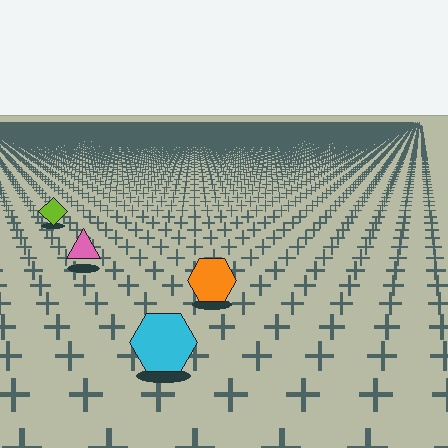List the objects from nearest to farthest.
From nearest to farthest: the cyan hexagon, the orange hexagon, the pink triangle, the lime diamond.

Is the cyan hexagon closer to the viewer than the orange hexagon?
Yes. The cyan hexagon is closer — you can tell from the texture gradient: the ground texture is coarser near it.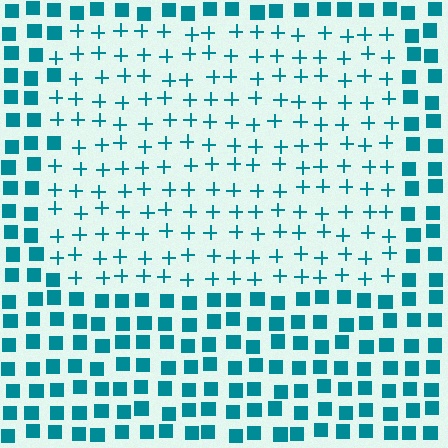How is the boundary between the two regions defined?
The boundary is defined by a change in element shape: plus signs inside vs. squares outside. All elements share the same color and spacing.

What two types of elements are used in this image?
The image uses plus signs inside the rectangle region and squares outside it.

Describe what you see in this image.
The image is filled with small teal elements arranged in a uniform grid. A rectangle-shaped region contains plus signs, while the surrounding area contains squares. The boundary is defined purely by the change in element shape.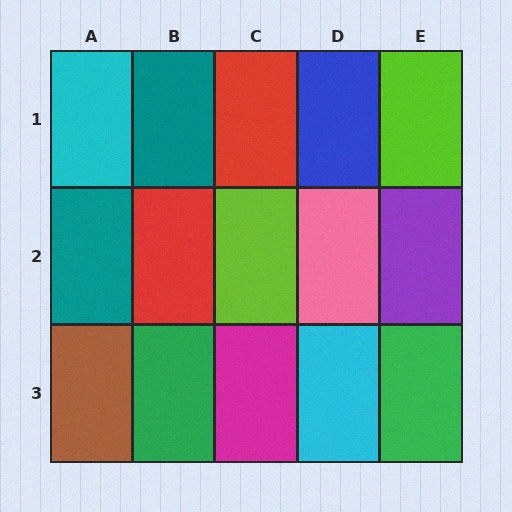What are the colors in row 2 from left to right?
Teal, red, lime, pink, purple.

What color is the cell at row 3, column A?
Brown.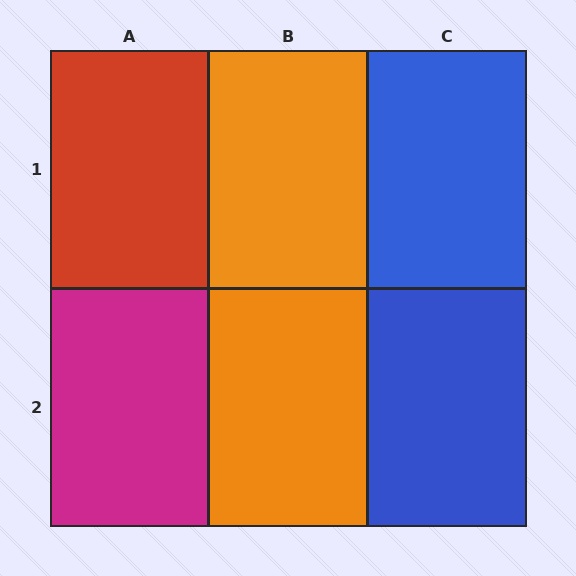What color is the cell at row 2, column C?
Blue.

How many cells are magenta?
1 cell is magenta.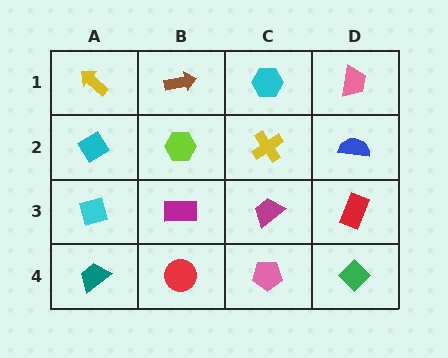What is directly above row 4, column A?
A cyan diamond.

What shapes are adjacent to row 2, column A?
A yellow arrow (row 1, column A), a cyan diamond (row 3, column A), a lime hexagon (row 2, column B).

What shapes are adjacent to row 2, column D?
A pink trapezoid (row 1, column D), a red rectangle (row 3, column D), a yellow cross (row 2, column C).